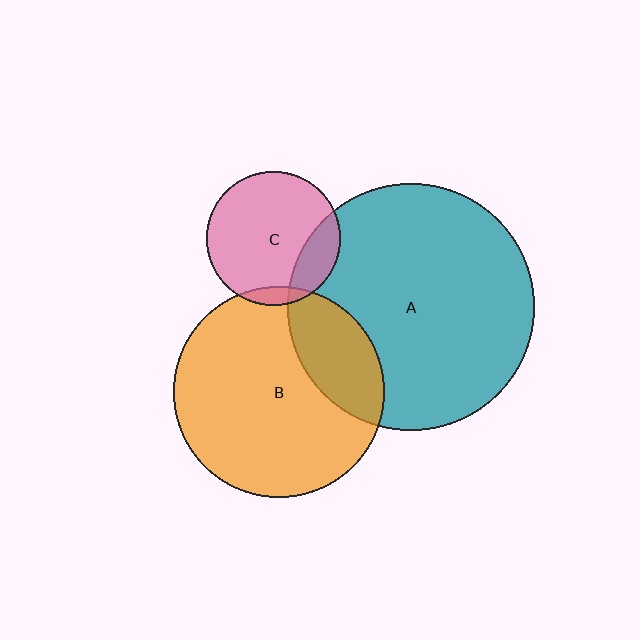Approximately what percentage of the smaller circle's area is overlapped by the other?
Approximately 20%.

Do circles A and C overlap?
Yes.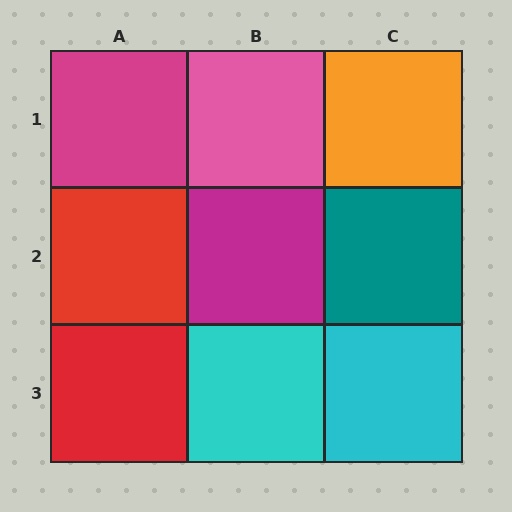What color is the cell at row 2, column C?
Teal.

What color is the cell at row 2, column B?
Magenta.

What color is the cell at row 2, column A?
Red.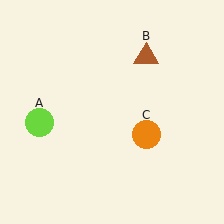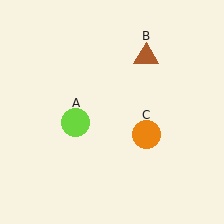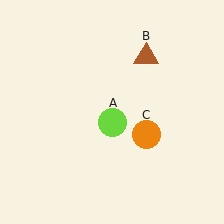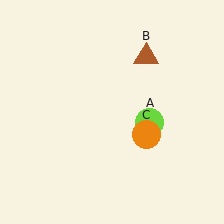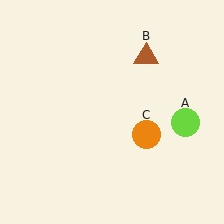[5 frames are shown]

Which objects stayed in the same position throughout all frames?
Brown triangle (object B) and orange circle (object C) remained stationary.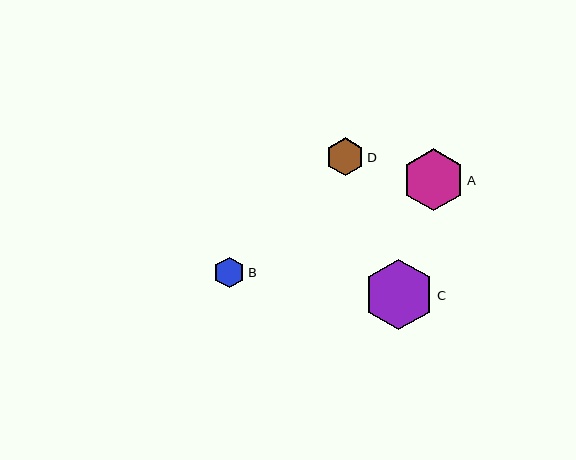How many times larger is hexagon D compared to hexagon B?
Hexagon D is approximately 1.2 times the size of hexagon B.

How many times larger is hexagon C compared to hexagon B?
Hexagon C is approximately 2.3 times the size of hexagon B.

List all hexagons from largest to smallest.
From largest to smallest: C, A, D, B.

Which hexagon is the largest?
Hexagon C is the largest with a size of approximately 70 pixels.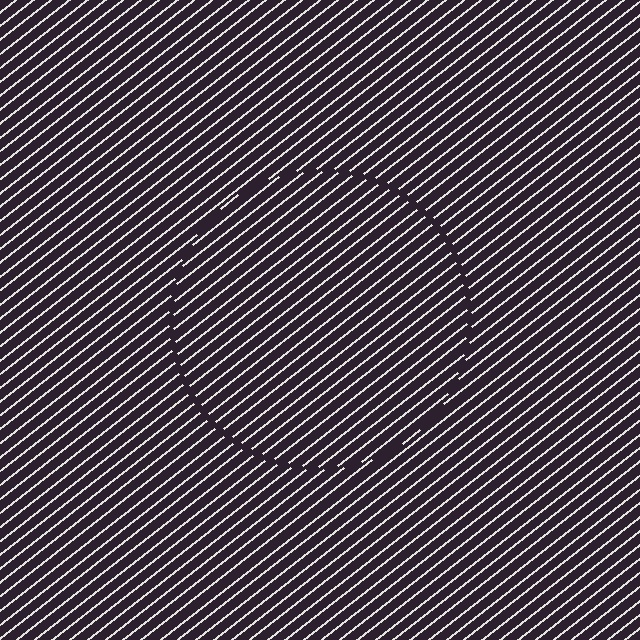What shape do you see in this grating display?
An illusory circle. The interior of the shape contains the same grating, shifted by half a period — the contour is defined by the phase discontinuity where line-ends from the inner and outer gratings abut.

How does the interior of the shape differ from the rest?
The interior of the shape contains the same grating, shifted by half a period — the contour is defined by the phase discontinuity where line-ends from the inner and outer gratings abut.